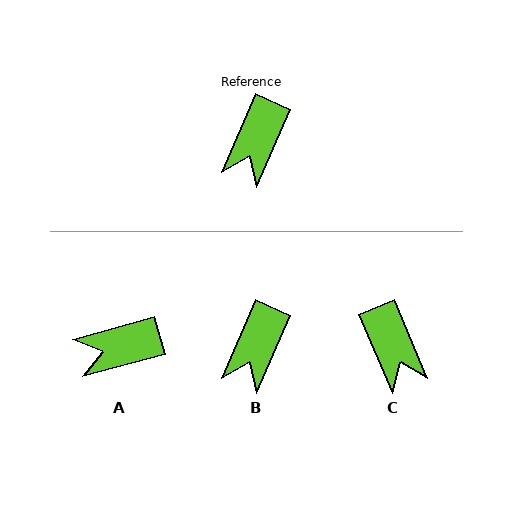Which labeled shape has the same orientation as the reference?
B.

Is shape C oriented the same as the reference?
No, it is off by about 47 degrees.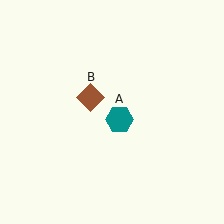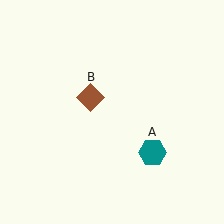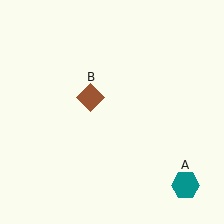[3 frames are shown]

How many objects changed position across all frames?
1 object changed position: teal hexagon (object A).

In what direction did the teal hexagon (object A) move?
The teal hexagon (object A) moved down and to the right.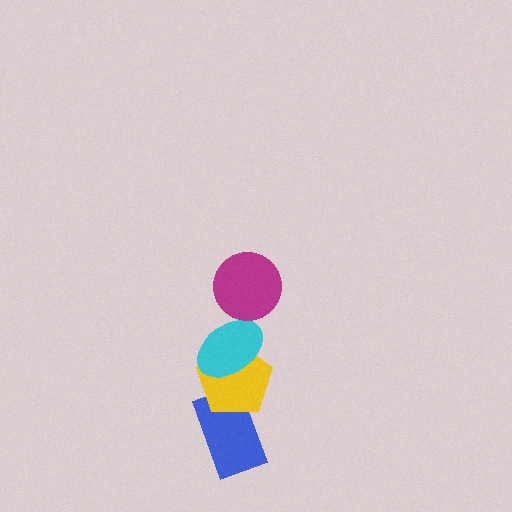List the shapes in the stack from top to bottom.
From top to bottom: the magenta circle, the cyan ellipse, the yellow pentagon, the blue rectangle.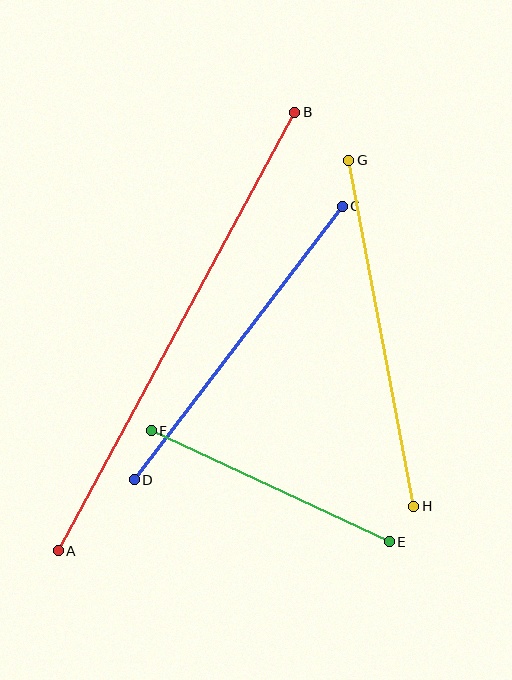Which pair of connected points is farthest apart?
Points A and B are farthest apart.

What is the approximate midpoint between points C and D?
The midpoint is at approximately (238, 343) pixels.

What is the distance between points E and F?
The distance is approximately 263 pixels.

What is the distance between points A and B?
The distance is approximately 498 pixels.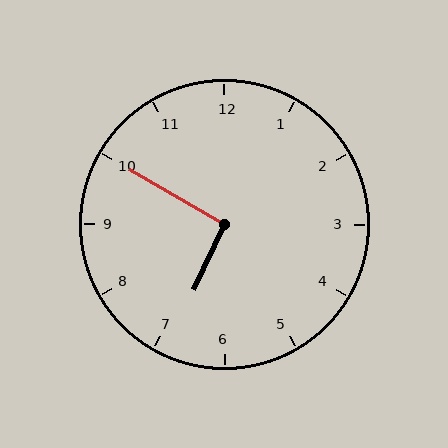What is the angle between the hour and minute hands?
Approximately 95 degrees.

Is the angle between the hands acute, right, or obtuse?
It is right.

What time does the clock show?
6:50.